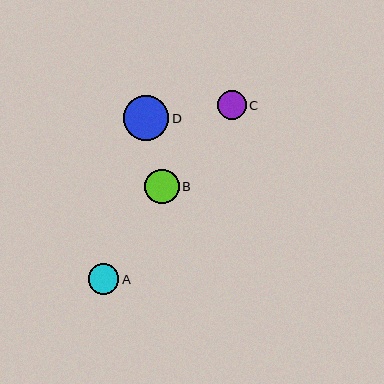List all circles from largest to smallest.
From largest to smallest: D, B, A, C.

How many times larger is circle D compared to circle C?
Circle D is approximately 1.6 times the size of circle C.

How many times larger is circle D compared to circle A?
Circle D is approximately 1.5 times the size of circle A.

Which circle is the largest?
Circle D is the largest with a size of approximately 45 pixels.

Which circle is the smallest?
Circle C is the smallest with a size of approximately 28 pixels.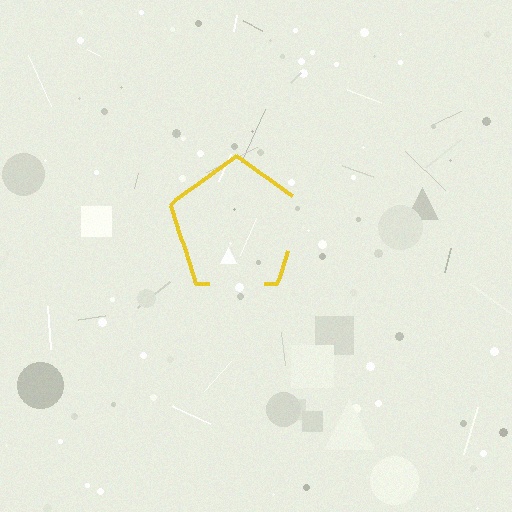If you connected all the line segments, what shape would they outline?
They would outline a pentagon.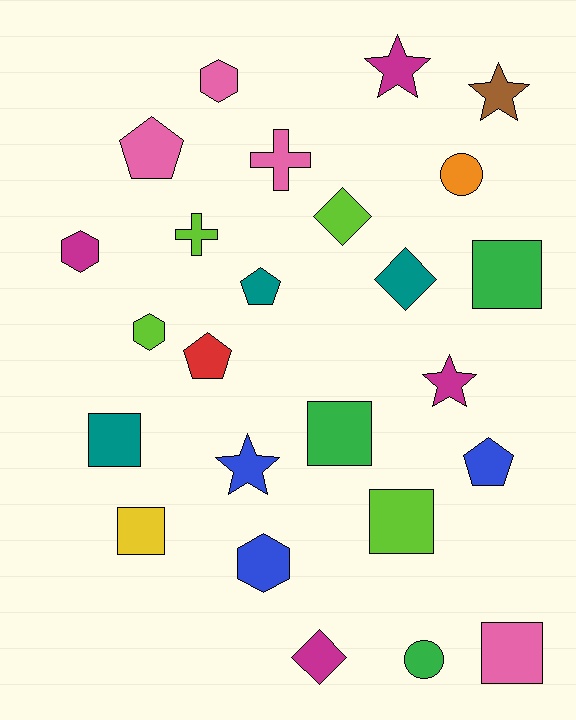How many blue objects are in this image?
There are 3 blue objects.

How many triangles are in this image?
There are no triangles.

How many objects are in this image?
There are 25 objects.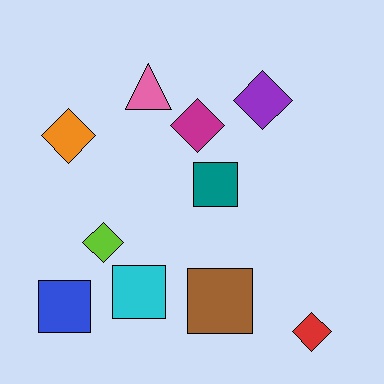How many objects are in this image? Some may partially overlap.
There are 10 objects.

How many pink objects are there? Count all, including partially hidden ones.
There is 1 pink object.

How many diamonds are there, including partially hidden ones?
There are 5 diamonds.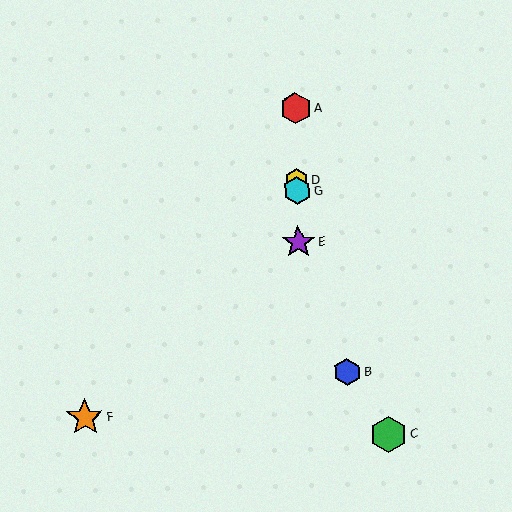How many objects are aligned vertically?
4 objects (A, D, E, G) are aligned vertically.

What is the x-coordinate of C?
Object C is at x≈389.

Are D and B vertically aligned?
No, D is at x≈297 and B is at x≈347.